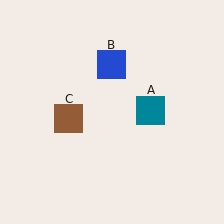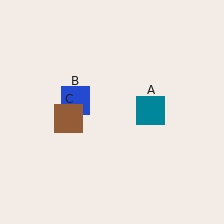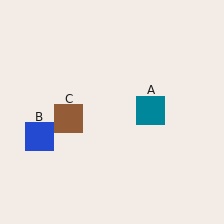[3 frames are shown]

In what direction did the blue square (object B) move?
The blue square (object B) moved down and to the left.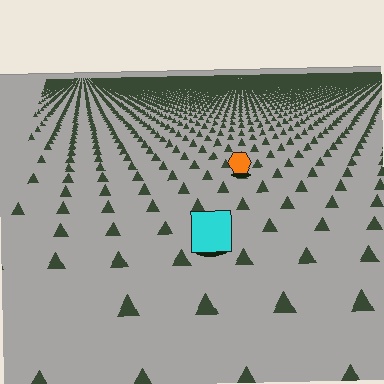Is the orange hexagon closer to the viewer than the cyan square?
No. The cyan square is closer — you can tell from the texture gradient: the ground texture is coarser near it.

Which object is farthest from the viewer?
The orange hexagon is farthest from the viewer. It appears smaller and the ground texture around it is denser.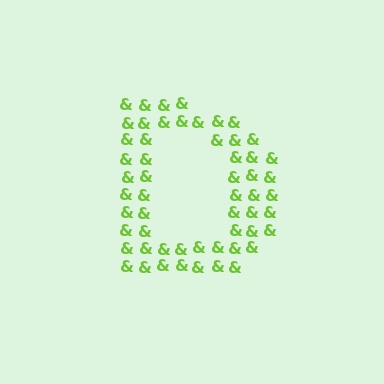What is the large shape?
The large shape is the letter D.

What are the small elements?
The small elements are ampersands.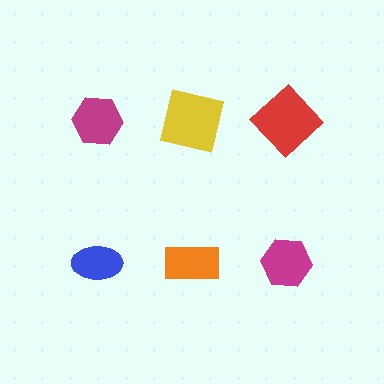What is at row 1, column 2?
A yellow square.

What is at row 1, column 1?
A magenta hexagon.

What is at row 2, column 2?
An orange rectangle.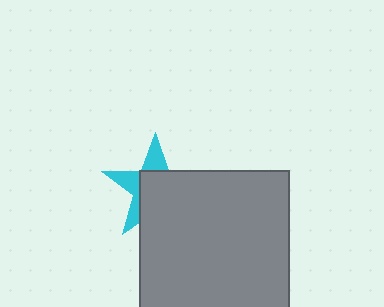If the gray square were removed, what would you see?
You would see the complete cyan star.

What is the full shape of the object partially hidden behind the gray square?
The partially hidden object is a cyan star.